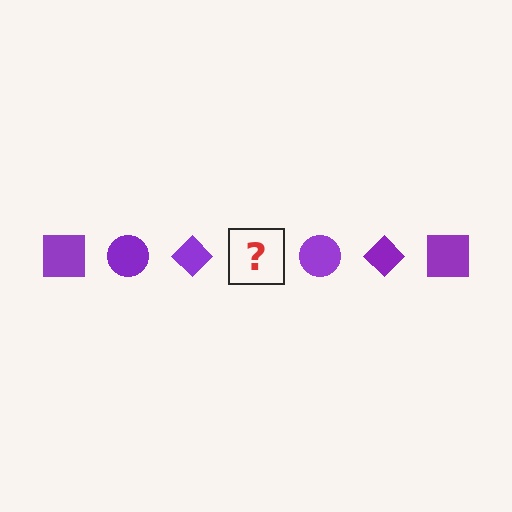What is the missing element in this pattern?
The missing element is a purple square.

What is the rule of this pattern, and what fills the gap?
The rule is that the pattern cycles through square, circle, diamond shapes in purple. The gap should be filled with a purple square.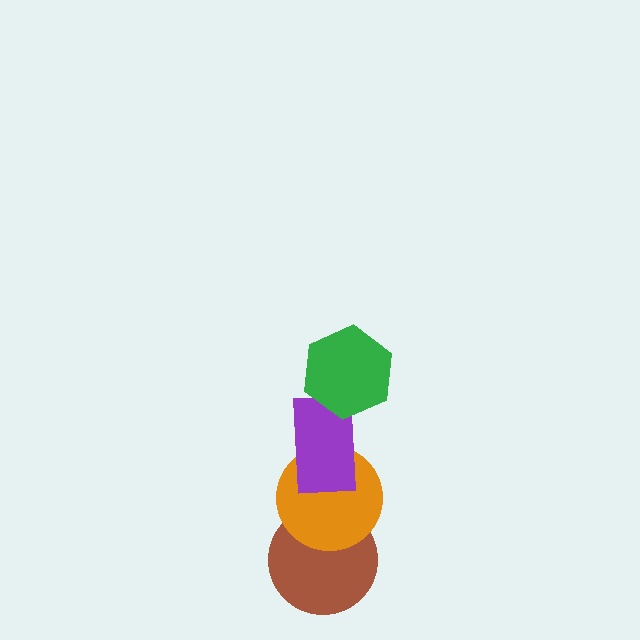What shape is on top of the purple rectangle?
The green hexagon is on top of the purple rectangle.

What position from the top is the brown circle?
The brown circle is 4th from the top.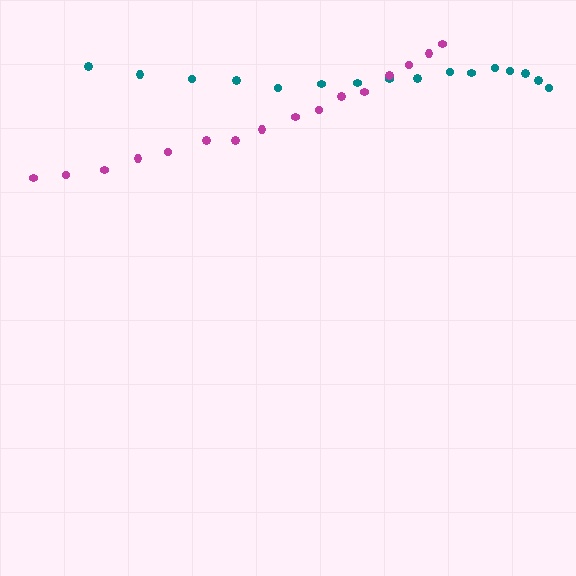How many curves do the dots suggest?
There are 2 distinct paths.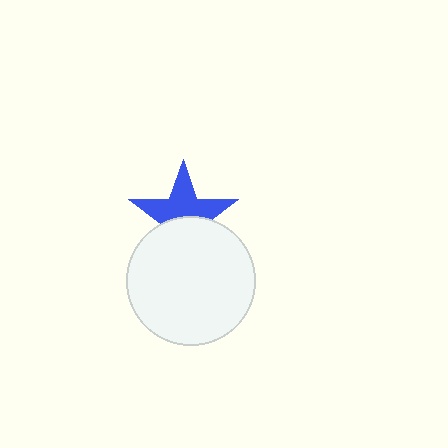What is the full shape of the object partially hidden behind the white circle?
The partially hidden object is a blue star.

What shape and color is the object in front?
The object in front is a white circle.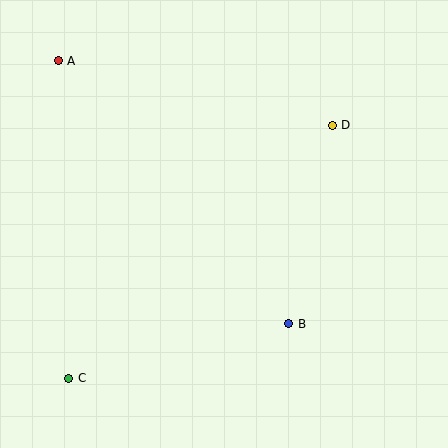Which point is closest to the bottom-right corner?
Point B is closest to the bottom-right corner.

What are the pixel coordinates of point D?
Point D is at (332, 125).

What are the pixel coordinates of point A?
Point A is at (58, 61).